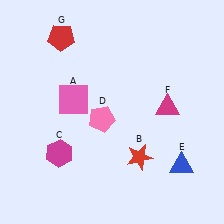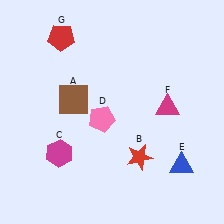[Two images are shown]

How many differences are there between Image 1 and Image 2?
There is 1 difference between the two images.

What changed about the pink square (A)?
In Image 1, A is pink. In Image 2, it changed to brown.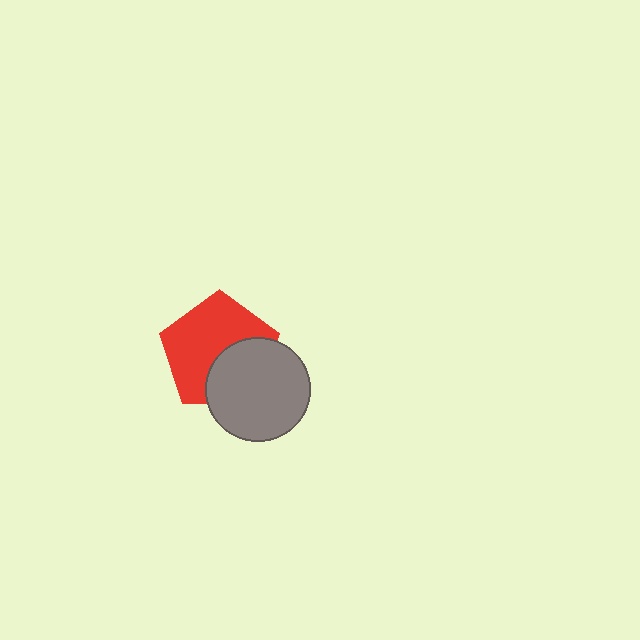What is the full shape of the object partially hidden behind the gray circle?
The partially hidden object is a red pentagon.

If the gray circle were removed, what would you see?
You would see the complete red pentagon.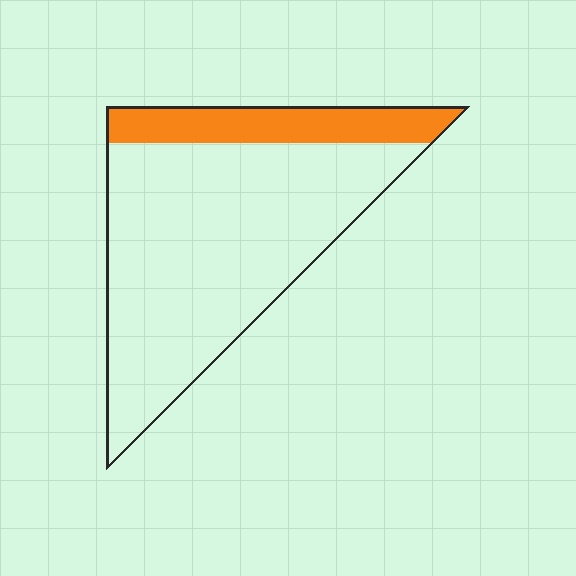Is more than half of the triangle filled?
No.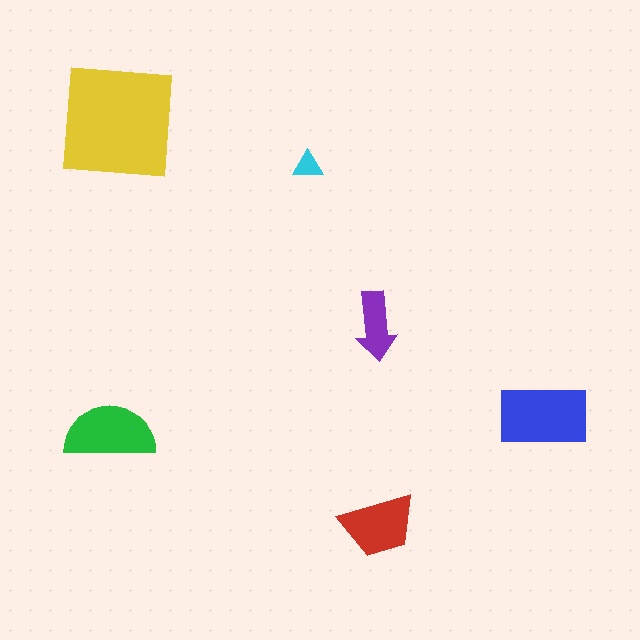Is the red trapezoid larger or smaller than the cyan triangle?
Larger.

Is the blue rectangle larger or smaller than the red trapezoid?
Larger.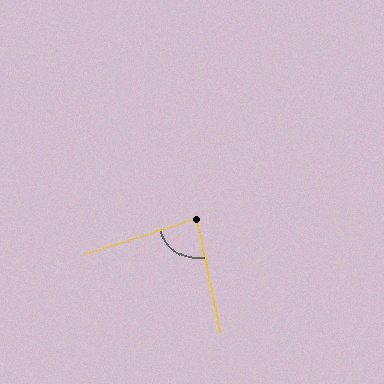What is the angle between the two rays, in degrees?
Approximately 83 degrees.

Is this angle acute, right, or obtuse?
It is acute.